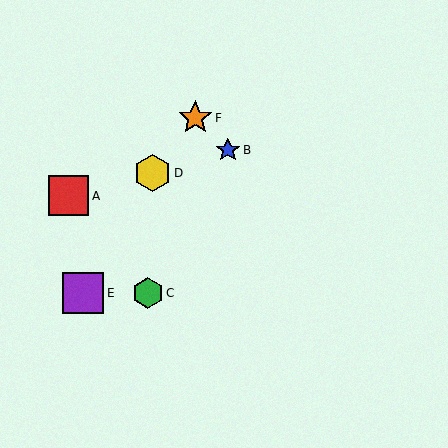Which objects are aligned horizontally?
Objects C, E are aligned horizontally.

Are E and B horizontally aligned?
No, E is at y≈293 and B is at y≈150.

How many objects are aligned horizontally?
2 objects (C, E) are aligned horizontally.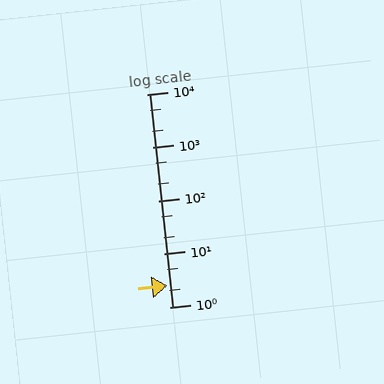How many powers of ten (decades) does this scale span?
The scale spans 4 decades, from 1 to 10000.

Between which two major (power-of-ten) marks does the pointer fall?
The pointer is between 1 and 10.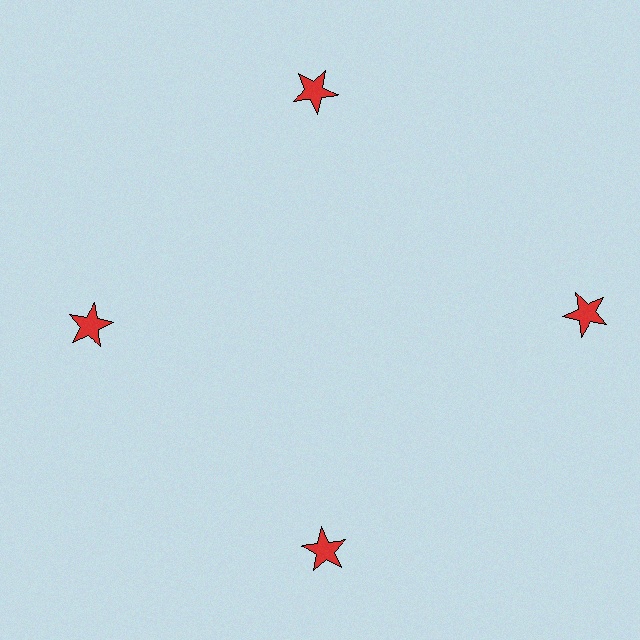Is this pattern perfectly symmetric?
No. The 4 red stars are arranged in a ring, but one element near the 3 o'clock position is pushed outward from the center, breaking the 4-fold rotational symmetry.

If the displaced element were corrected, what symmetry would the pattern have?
It would have 4-fold rotational symmetry — the pattern would map onto itself every 90 degrees.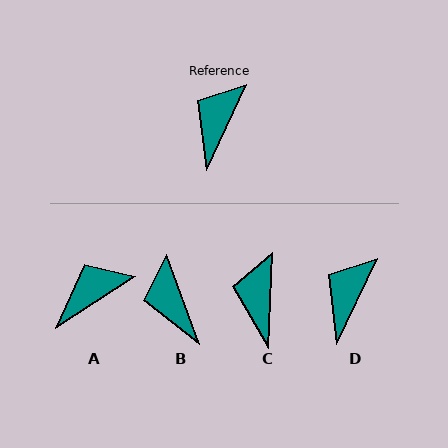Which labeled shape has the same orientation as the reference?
D.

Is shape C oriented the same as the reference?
No, it is off by about 23 degrees.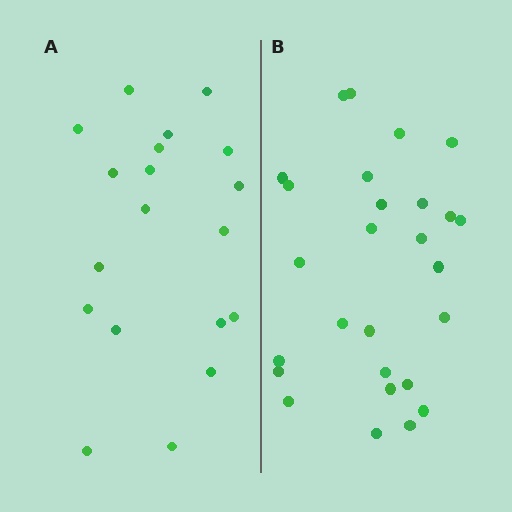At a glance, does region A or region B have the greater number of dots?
Region B (the right region) has more dots.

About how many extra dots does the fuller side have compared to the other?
Region B has roughly 8 or so more dots than region A.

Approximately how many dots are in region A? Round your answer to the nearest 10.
About 20 dots. (The exact count is 19, which rounds to 20.)